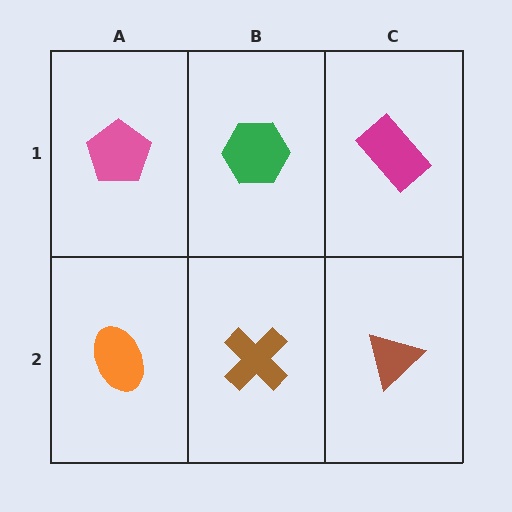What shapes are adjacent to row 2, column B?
A green hexagon (row 1, column B), an orange ellipse (row 2, column A), a brown triangle (row 2, column C).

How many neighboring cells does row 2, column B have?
3.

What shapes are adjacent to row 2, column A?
A pink pentagon (row 1, column A), a brown cross (row 2, column B).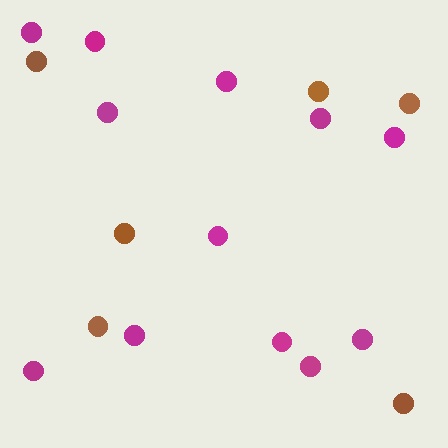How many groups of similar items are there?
There are 2 groups: one group of magenta circles (12) and one group of brown circles (6).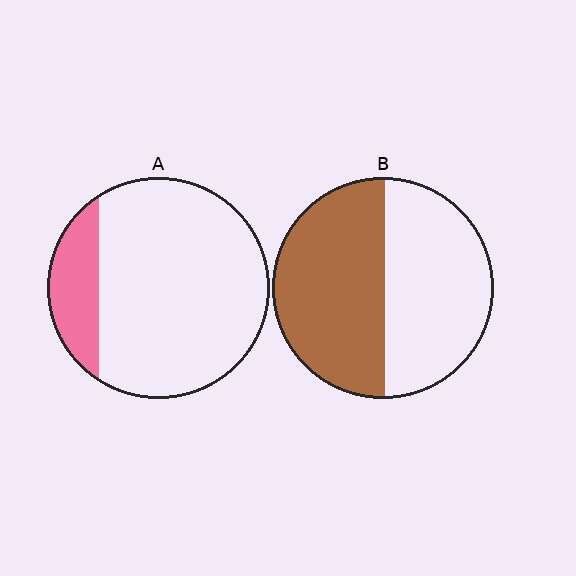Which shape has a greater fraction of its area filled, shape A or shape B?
Shape B.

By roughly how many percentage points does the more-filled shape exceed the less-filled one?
By roughly 35 percentage points (B over A).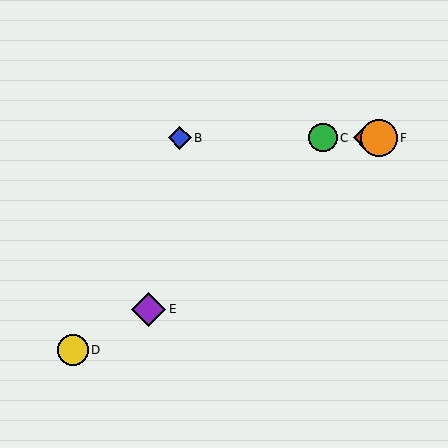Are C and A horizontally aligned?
Yes, both are at y≈138.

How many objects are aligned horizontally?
4 objects (A, B, C, F) are aligned horizontally.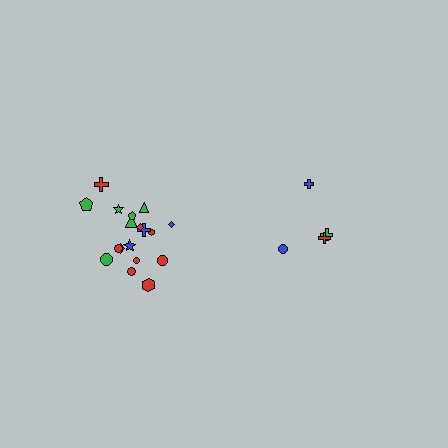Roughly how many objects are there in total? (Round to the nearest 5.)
Roughly 20 objects in total.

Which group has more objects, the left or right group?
The left group.